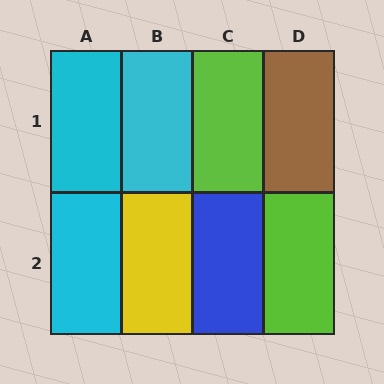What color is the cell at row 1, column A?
Cyan.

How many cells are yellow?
1 cell is yellow.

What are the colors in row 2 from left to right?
Cyan, yellow, blue, lime.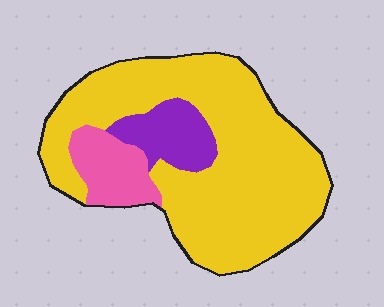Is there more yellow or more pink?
Yellow.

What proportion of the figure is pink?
Pink takes up about one eighth (1/8) of the figure.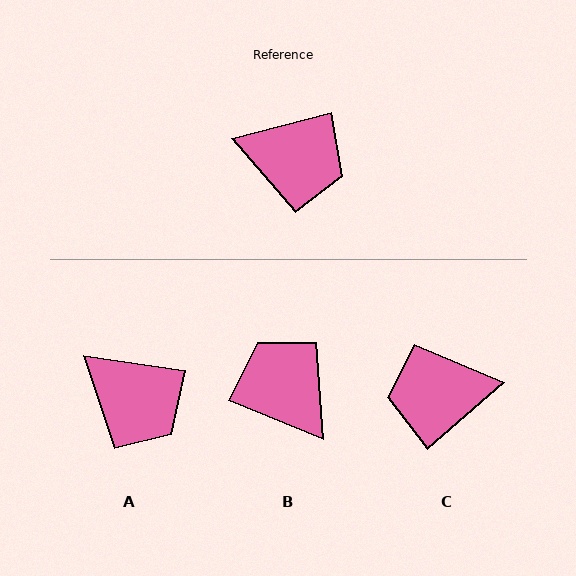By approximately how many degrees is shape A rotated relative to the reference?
Approximately 23 degrees clockwise.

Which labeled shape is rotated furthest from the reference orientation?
C, about 153 degrees away.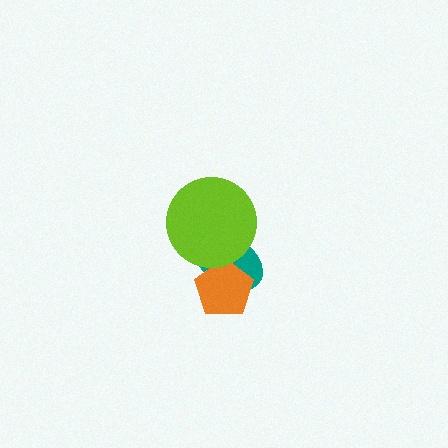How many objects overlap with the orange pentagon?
2 objects overlap with the orange pentagon.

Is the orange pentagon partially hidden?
Yes, it is partially covered by another shape.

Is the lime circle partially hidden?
No, no other shape covers it.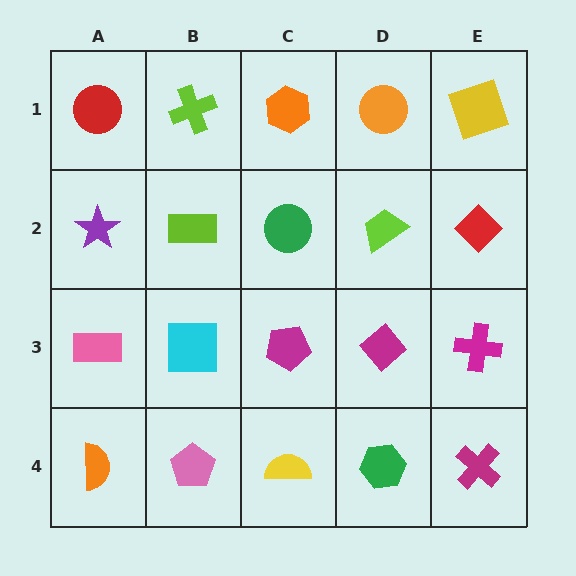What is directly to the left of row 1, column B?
A red circle.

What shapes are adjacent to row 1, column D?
A lime trapezoid (row 2, column D), an orange hexagon (row 1, column C), a yellow square (row 1, column E).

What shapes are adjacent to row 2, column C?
An orange hexagon (row 1, column C), a magenta pentagon (row 3, column C), a lime rectangle (row 2, column B), a lime trapezoid (row 2, column D).